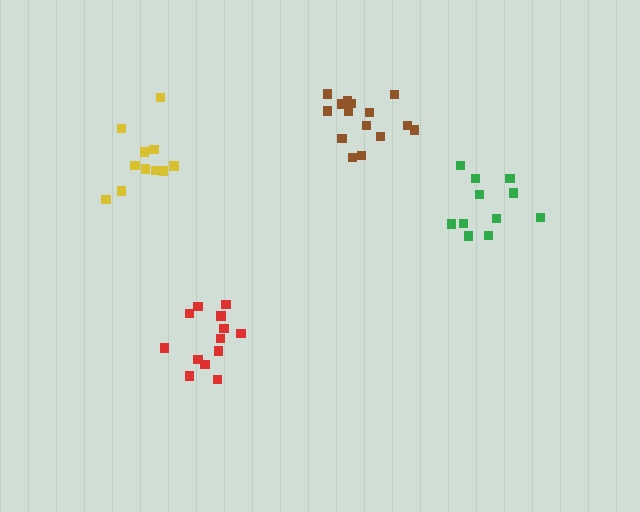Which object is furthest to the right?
The green cluster is rightmost.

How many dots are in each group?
Group 1: 15 dots, Group 2: 11 dots, Group 3: 11 dots, Group 4: 13 dots (50 total).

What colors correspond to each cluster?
The clusters are colored: brown, yellow, green, red.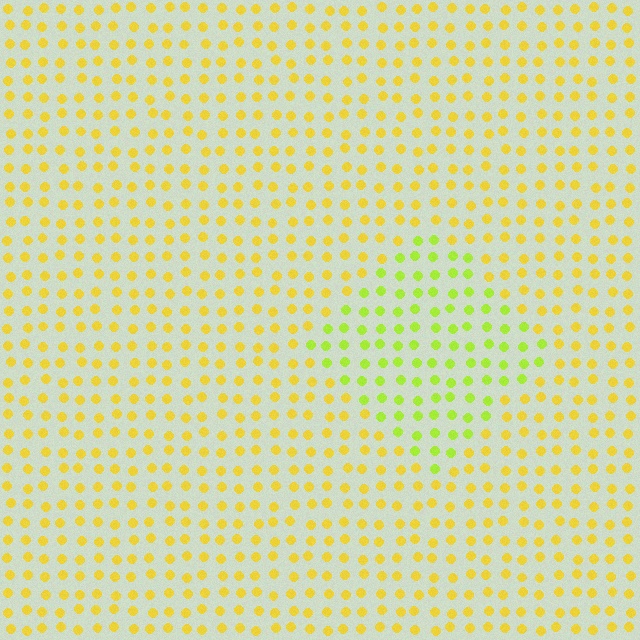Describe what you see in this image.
The image is filled with small yellow elements in a uniform arrangement. A diamond-shaped region is visible where the elements are tinted to a slightly different hue, forming a subtle color boundary.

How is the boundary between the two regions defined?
The boundary is defined purely by a slight shift in hue (about 33 degrees). Spacing, size, and orientation are identical on both sides.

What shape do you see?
I see a diamond.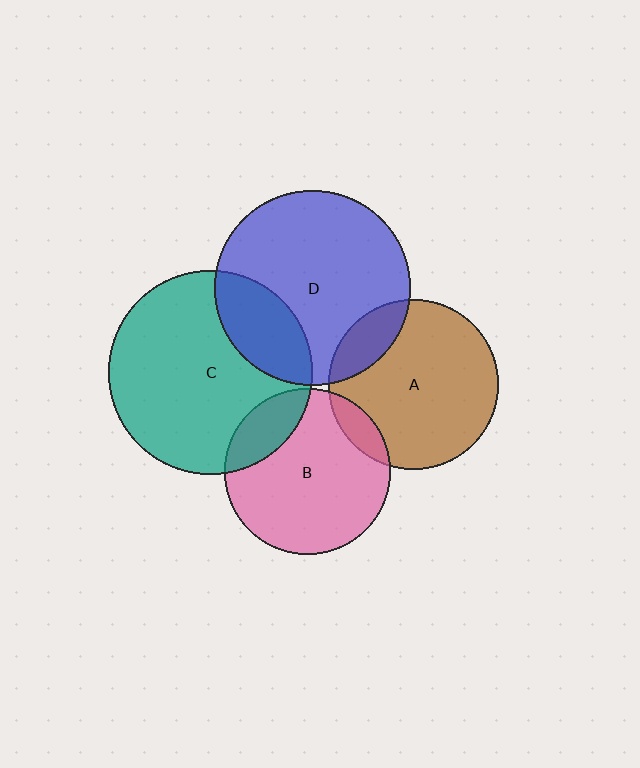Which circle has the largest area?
Circle C (teal).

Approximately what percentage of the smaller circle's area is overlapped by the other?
Approximately 10%.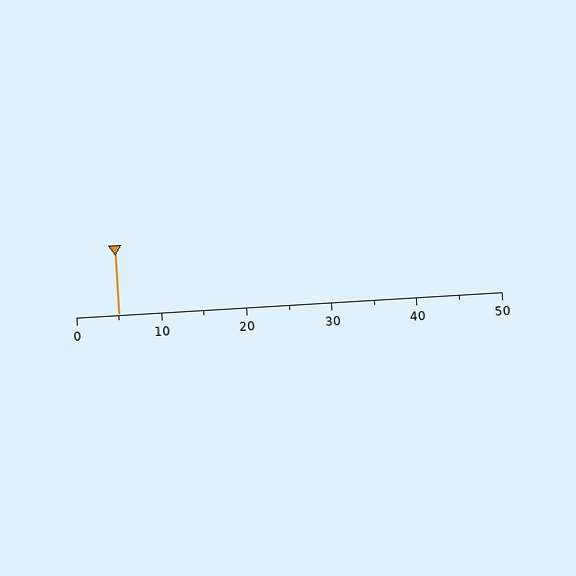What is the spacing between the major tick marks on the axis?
The major ticks are spaced 10 apart.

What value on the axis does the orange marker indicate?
The marker indicates approximately 5.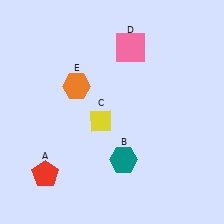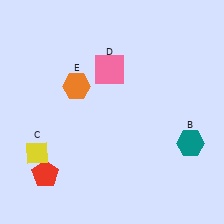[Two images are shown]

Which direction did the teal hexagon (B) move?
The teal hexagon (B) moved right.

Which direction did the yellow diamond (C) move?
The yellow diamond (C) moved left.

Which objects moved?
The objects that moved are: the teal hexagon (B), the yellow diamond (C), the pink square (D).